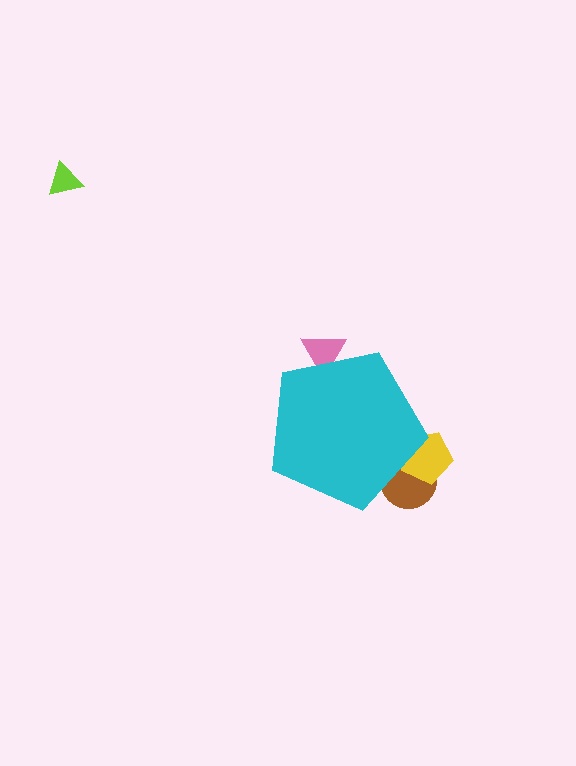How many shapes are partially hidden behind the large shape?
3 shapes are partially hidden.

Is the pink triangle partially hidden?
Yes, the pink triangle is partially hidden behind the cyan pentagon.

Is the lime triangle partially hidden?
No, the lime triangle is fully visible.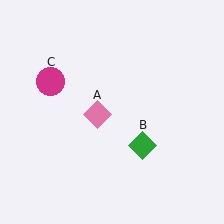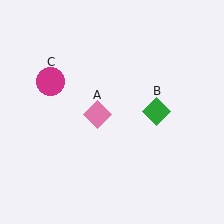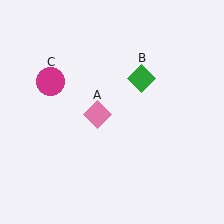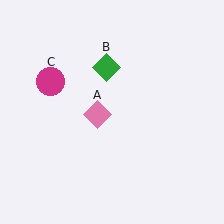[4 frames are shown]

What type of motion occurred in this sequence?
The green diamond (object B) rotated counterclockwise around the center of the scene.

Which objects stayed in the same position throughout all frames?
Pink diamond (object A) and magenta circle (object C) remained stationary.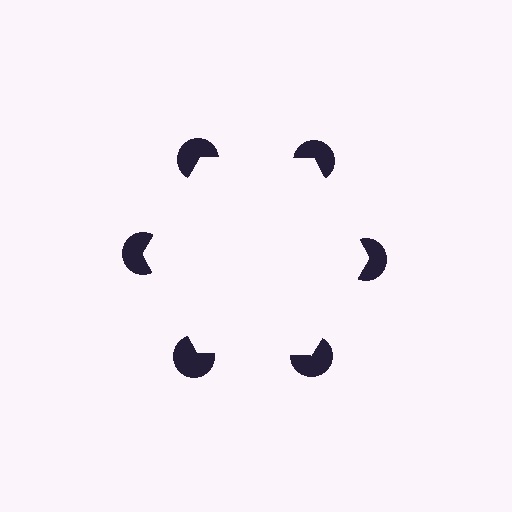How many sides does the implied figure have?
6 sides.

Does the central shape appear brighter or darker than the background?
It typically appears slightly brighter than the background, even though no actual brightness change is drawn.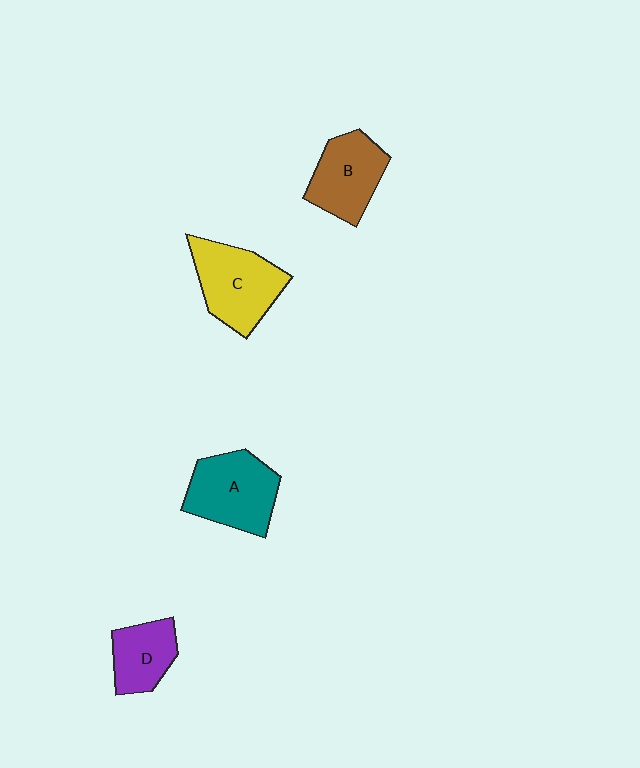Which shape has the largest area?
Shape C (yellow).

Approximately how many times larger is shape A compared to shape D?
Approximately 1.5 times.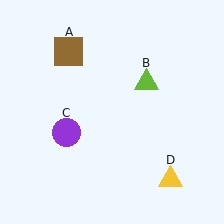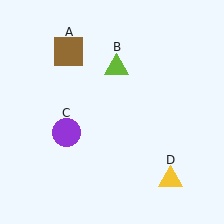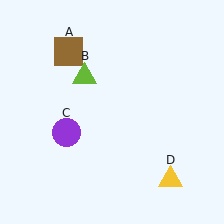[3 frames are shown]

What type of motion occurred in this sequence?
The lime triangle (object B) rotated counterclockwise around the center of the scene.